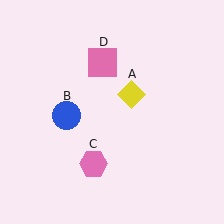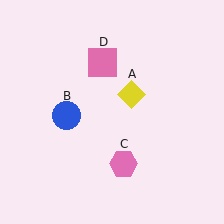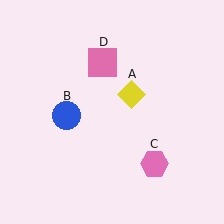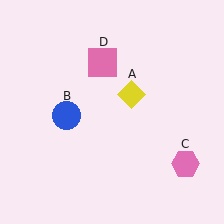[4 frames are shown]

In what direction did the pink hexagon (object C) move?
The pink hexagon (object C) moved right.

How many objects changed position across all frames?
1 object changed position: pink hexagon (object C).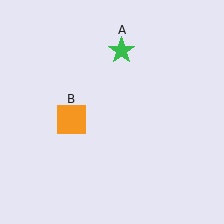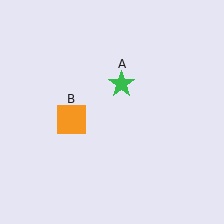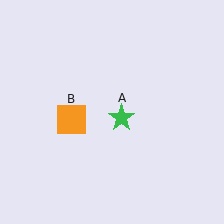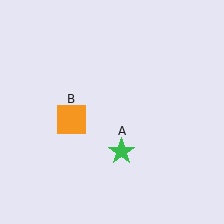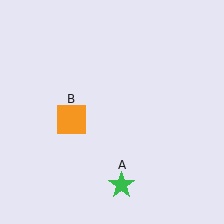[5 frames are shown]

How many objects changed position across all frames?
1 object changed position: green star (object A).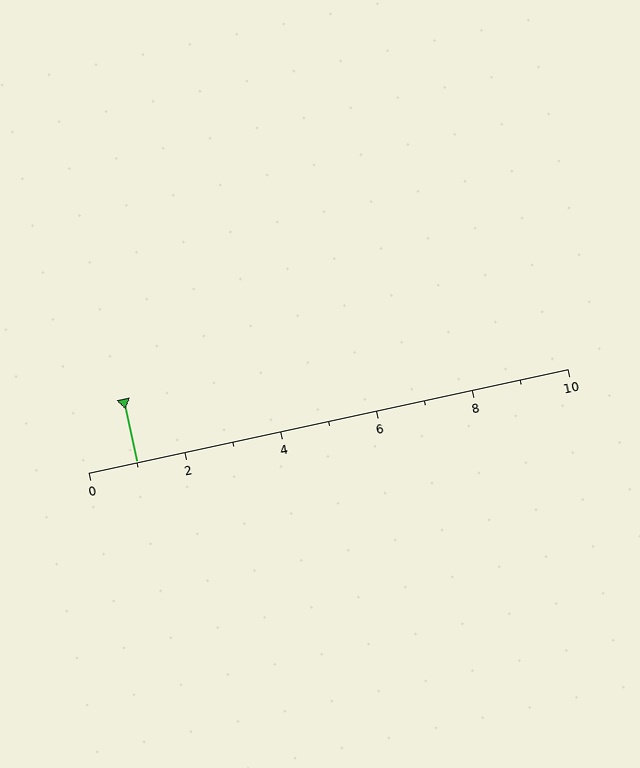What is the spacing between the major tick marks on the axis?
The major ticks are spaced 2 apart.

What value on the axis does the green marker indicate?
The marker indicates approximately 1.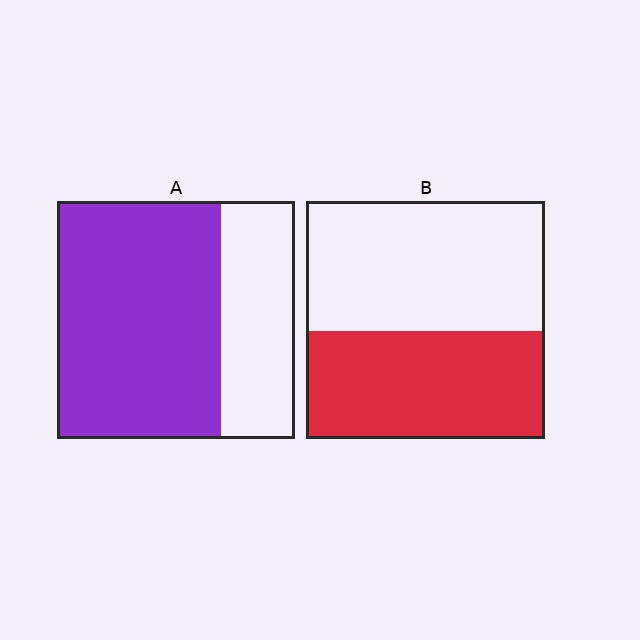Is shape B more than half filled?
No.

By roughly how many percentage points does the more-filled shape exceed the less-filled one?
By roughly 25 percentage points (A over B).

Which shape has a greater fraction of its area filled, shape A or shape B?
Shape A.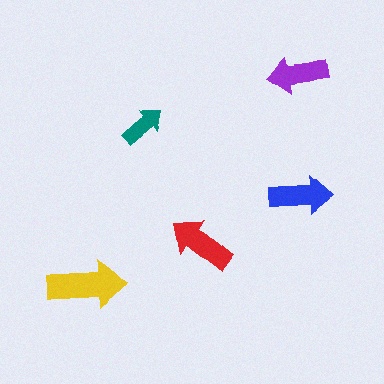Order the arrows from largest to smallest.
the yellow one, the red one, the blue one, the purple one, the teal one.